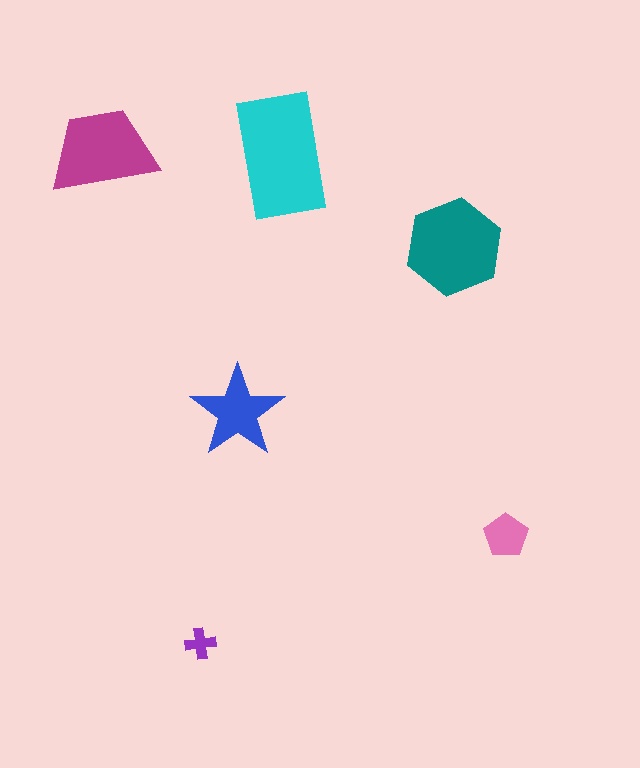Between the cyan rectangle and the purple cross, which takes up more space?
The cyan rectangle.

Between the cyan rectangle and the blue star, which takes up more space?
The cyan rectangle.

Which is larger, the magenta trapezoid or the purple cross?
The magenta trapezoid.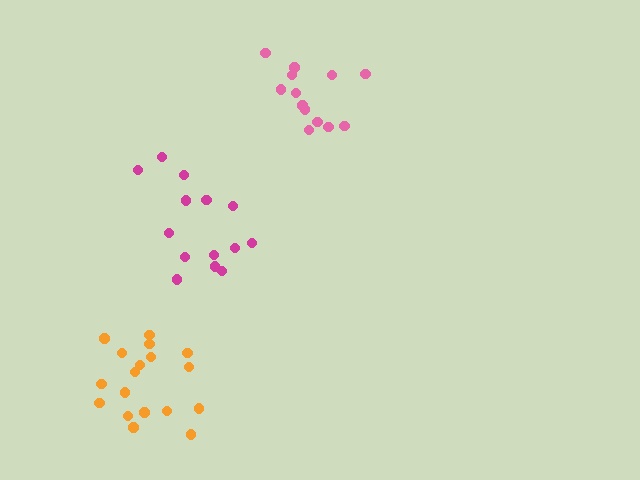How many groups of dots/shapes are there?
There are 3 groups.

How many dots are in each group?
Group 1: 18 dots, Group 2: 13 dots, Group 3: 14 dots (45 total).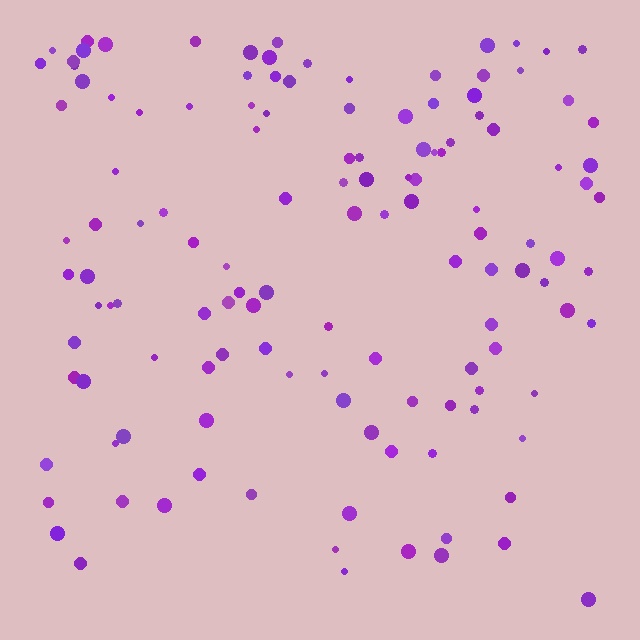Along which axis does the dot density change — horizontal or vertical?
Vertical.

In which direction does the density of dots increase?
From bottom to top, with the top side densest.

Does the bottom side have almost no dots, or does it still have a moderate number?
Still a moderate number, just noticeably fewer than the top.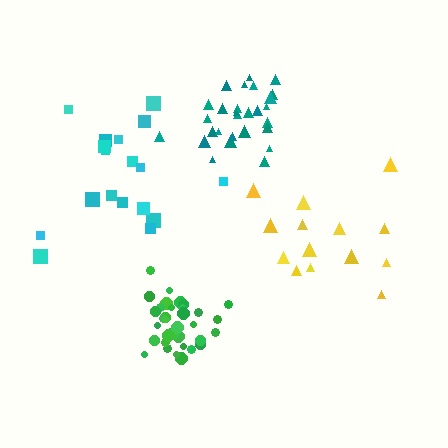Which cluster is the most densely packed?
Green.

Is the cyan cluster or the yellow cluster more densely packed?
Cyan.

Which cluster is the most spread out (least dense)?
Yellow.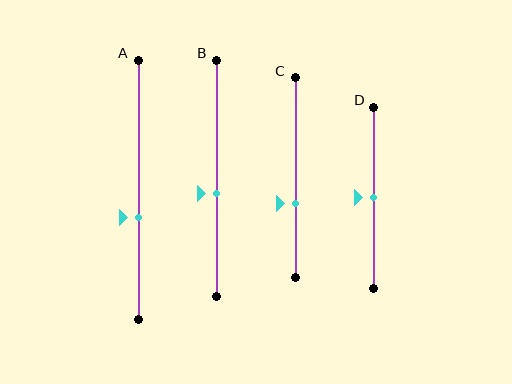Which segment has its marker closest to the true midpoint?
Segment D has its marker closest to the true midpoint.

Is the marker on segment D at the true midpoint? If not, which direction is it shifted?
Yes, the marker on segment D is at the true midpoint.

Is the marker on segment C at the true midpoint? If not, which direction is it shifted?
No, the marker on segment C is shifted downward by about 13% of the segment length.